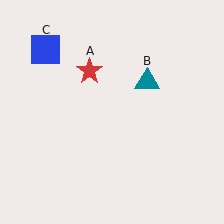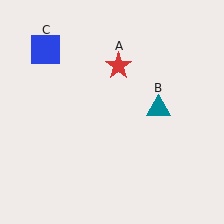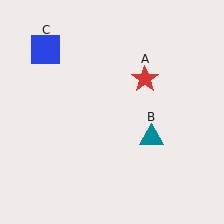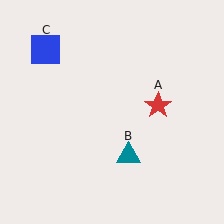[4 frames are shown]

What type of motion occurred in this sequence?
The red star (object A), teal triangle (object B) rotated clockwise around the center of the scene.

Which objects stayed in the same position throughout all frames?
Blue square (object C) remained stationary.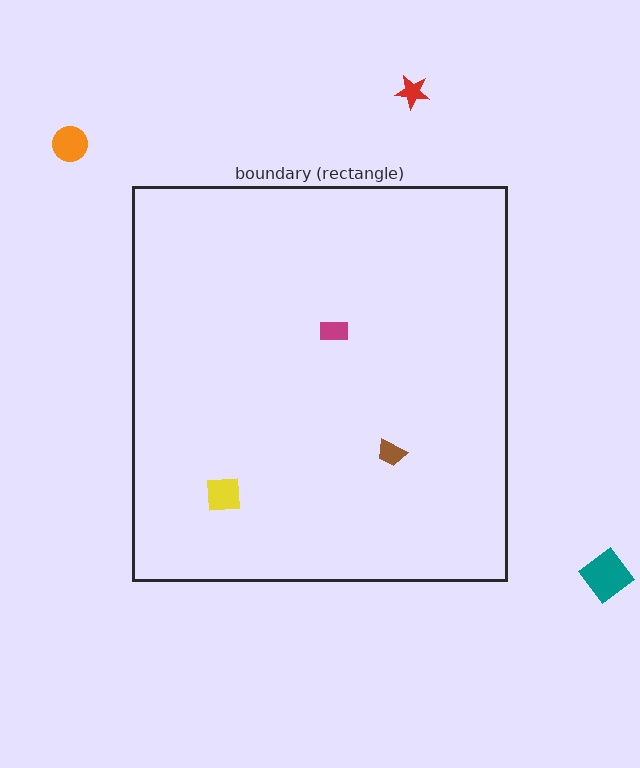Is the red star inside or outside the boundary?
Outside.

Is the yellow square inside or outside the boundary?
Inside.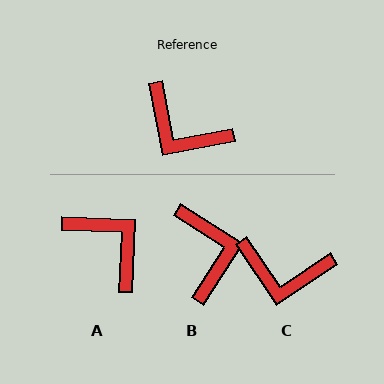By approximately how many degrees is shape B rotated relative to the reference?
Approximately 136 degrees counter-clockwise.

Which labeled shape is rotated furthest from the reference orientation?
A, about 167 degrees away.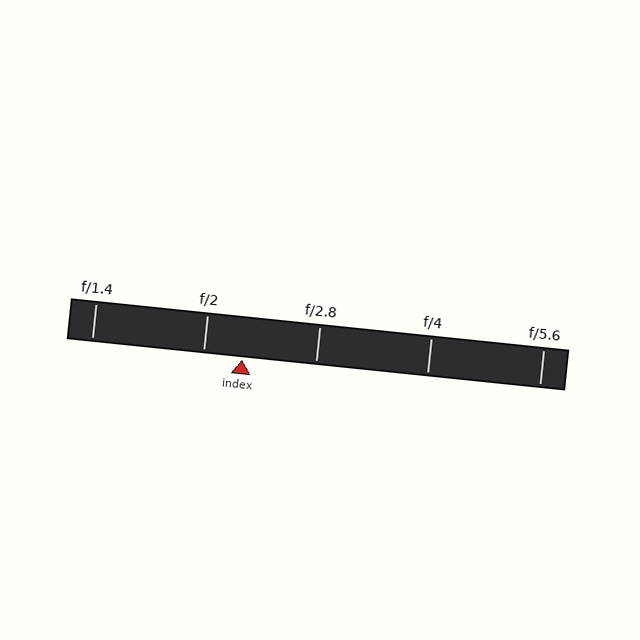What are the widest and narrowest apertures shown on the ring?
The widest aperture shown is f/1.4 and the narrowest is f/5.6.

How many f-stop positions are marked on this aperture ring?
There are 5 f-stop positions marked.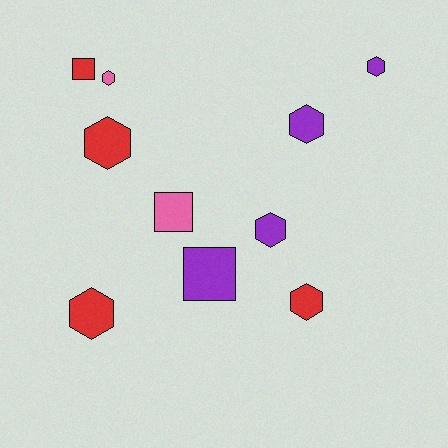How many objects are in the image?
There are 10 objects.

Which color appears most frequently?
Purple, with 4 objects.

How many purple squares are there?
There is 1 purple square.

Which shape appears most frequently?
Hexagon, with 7 objects.